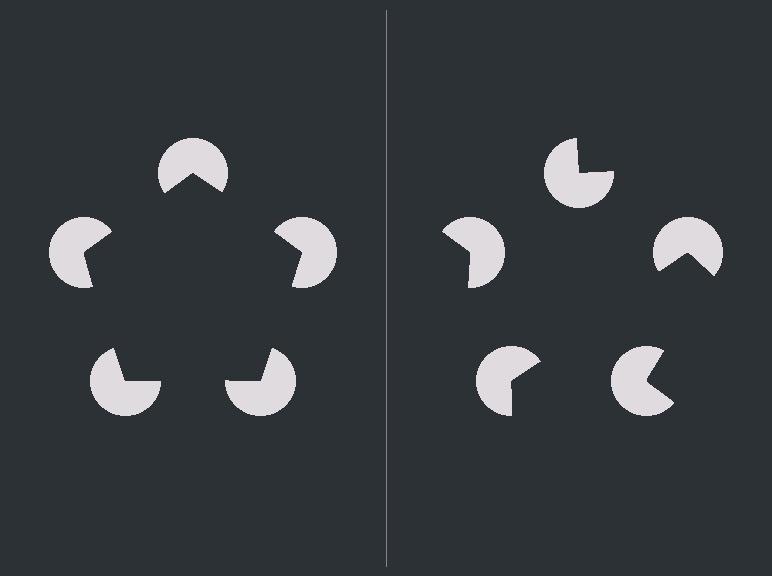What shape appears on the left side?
An illusory pentagon.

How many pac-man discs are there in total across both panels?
10 — 5 on each side.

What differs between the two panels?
The pac-man discs are positioned identically on both sides; only the wedge orientations differ. On the left they align to a pentagon; on the right they are misaligned.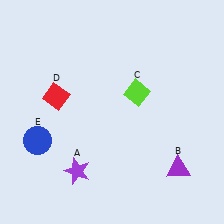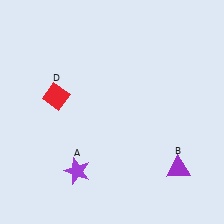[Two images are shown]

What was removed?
The lime diamond (C), the blue circle (E) were removed in Image 2.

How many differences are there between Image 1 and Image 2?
There are 2 differences between the two images.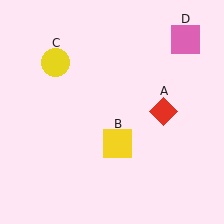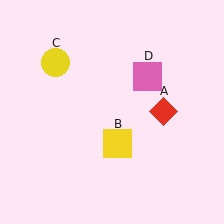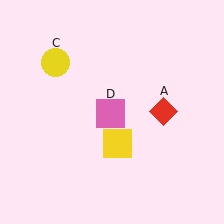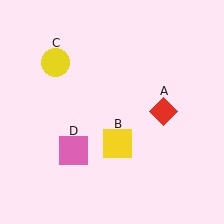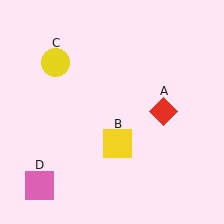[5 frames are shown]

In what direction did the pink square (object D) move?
The pink square (object D) moved down and to the left.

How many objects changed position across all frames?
1 object changed position: pink square (object D).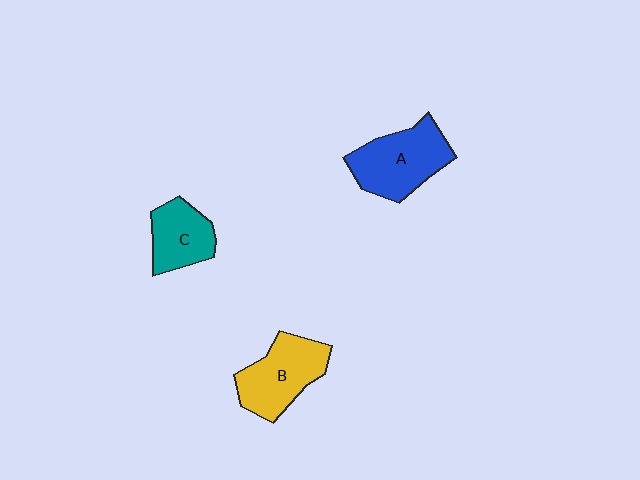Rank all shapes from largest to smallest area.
From largest to smallest: A (blue), B (yellow), C (teal).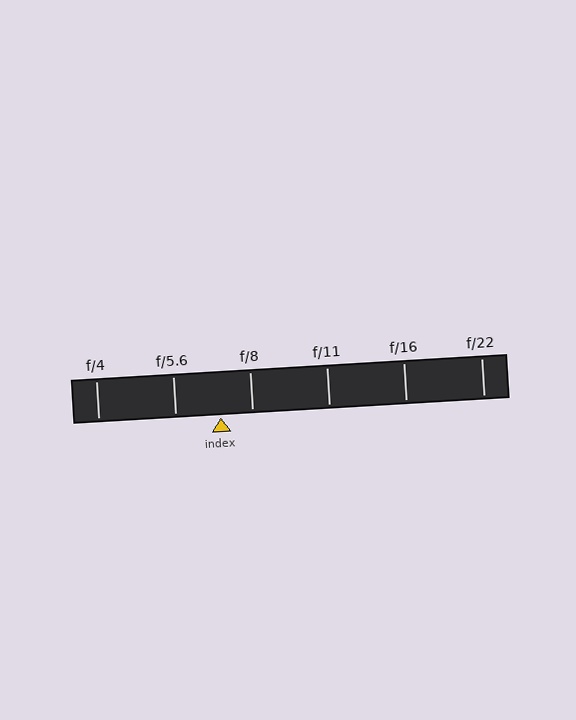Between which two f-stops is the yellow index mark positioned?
The index mark is between f/5.6 and f/8.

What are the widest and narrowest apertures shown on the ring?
The widest aperture shown is f/4 and the narrowest is f/22.